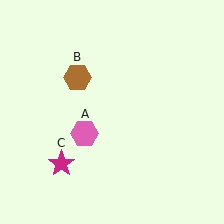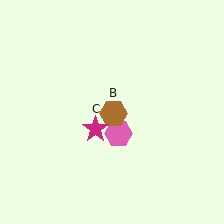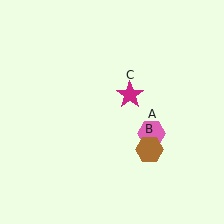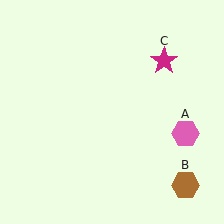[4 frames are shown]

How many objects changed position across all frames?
3 objects changed position: pink hexagon (object A), brown hexagon (object B), magenta star (object C).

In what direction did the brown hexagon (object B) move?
The brown hexagon (object B) moved down and to the right.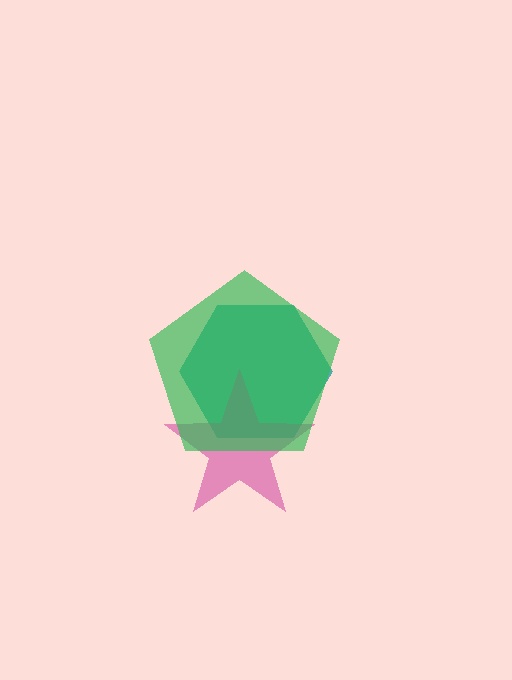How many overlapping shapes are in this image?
There are 3 overlapping shapes in the image.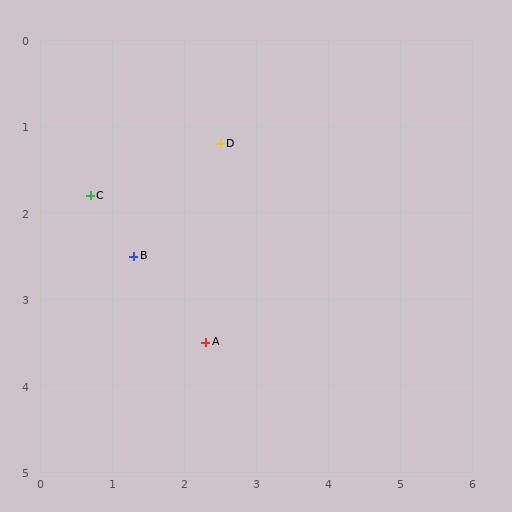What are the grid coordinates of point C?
Point C is at approximately (0.7, 1.8).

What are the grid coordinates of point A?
Point A is at approximately (2.3, 3.5).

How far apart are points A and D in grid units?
Points A and D are about 2.3 grid units apart.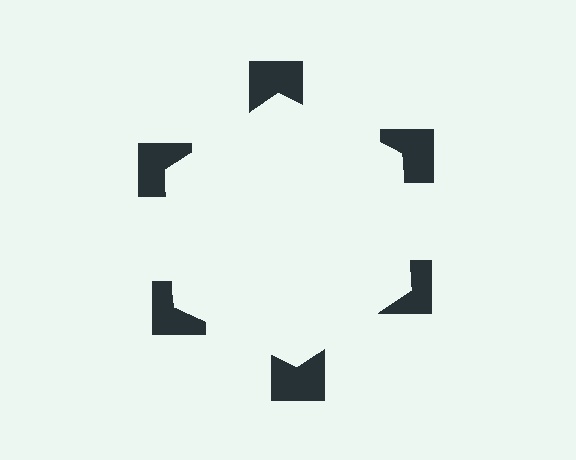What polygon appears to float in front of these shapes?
An illusory hexagon — its edges are inferred from the aligned wedge cuts in the notched squares, not physically drawn.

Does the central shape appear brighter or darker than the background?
It typically appears slightly brighter than the background, even though no actual brightness change is drawn.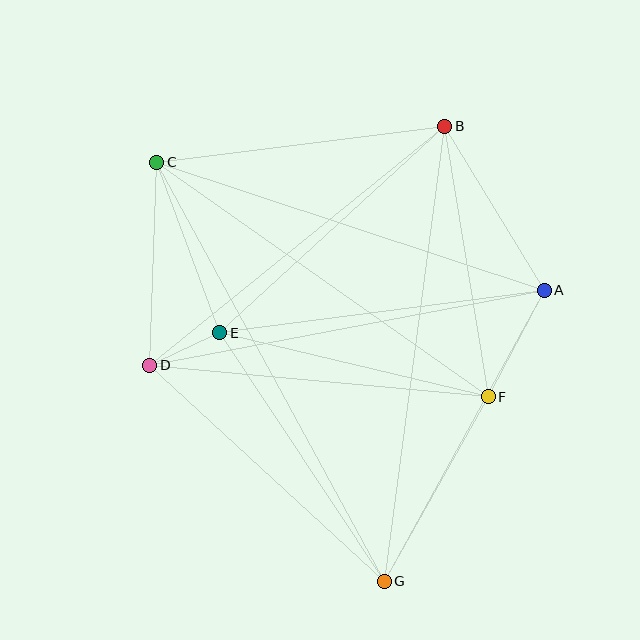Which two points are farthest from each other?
Points C and G are farthest from each other.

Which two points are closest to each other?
Points D and E are closest to each other.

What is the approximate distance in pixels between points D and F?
The distance between D and F is approximately 340 pixels.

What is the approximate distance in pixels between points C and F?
The distance between C and F is approximately 406 pixels.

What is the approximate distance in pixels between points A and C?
The distance between A and C is approximately 408 pixels.